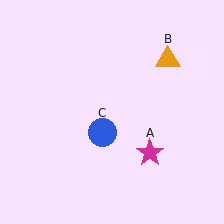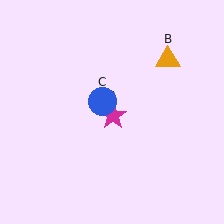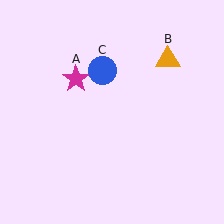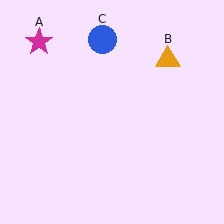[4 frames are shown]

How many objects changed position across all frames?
2 objects changed position: magenta star (object A), blue circle (object C).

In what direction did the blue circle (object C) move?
The blue circle (object C) moved up.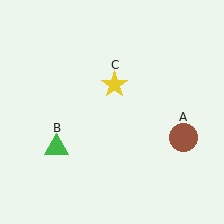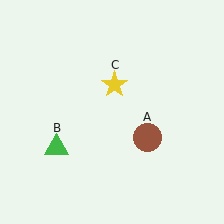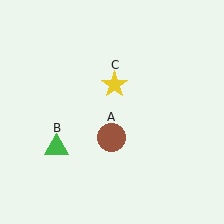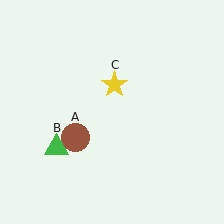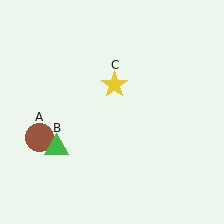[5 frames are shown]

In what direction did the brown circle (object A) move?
The brown circle (object A) moved left.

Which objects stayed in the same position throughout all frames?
Green triangle (object B) and yellow star (object C) remained stationary.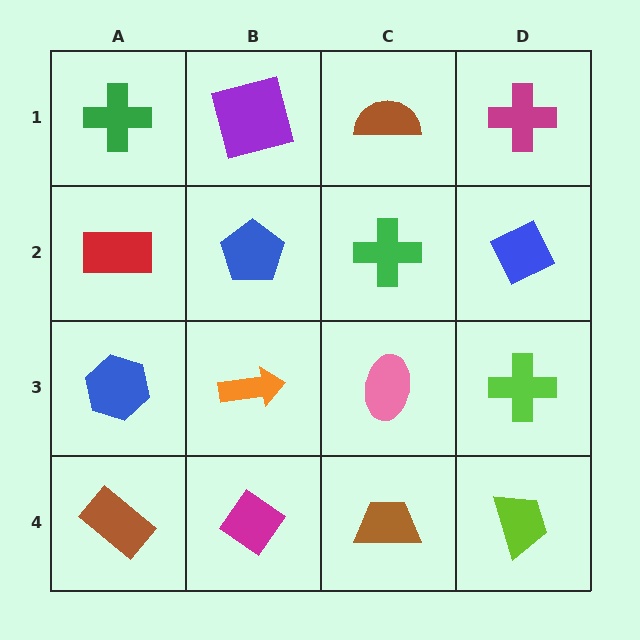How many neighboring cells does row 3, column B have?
4.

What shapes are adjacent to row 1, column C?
A green cross (row 2, column C), a purple square (row 1, column B), a magenta cross (row 1, column D).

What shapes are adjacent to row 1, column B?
A blue pentagon (row 2, column B), a green cross (row 1, column A), a brown semicircle (row 1, column C).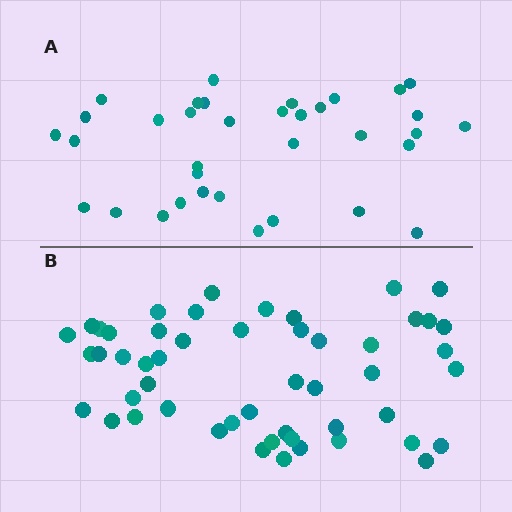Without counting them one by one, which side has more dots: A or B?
Region B (the bottom region) has more dots.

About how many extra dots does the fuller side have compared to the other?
Region B has approximately 15 more dots than region A.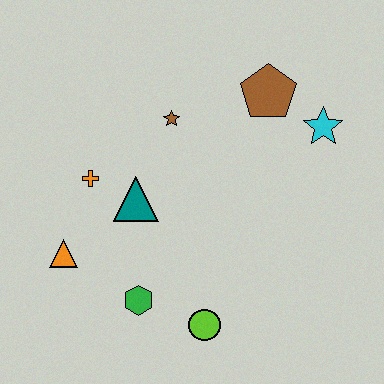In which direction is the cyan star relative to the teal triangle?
The cyan star is to the right of the teal triangle.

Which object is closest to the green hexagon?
The lime circle is closest to the green hexagon.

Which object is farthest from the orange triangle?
The cyan star is farthest from the orange triangle.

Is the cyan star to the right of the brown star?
Yes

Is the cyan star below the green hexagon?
No